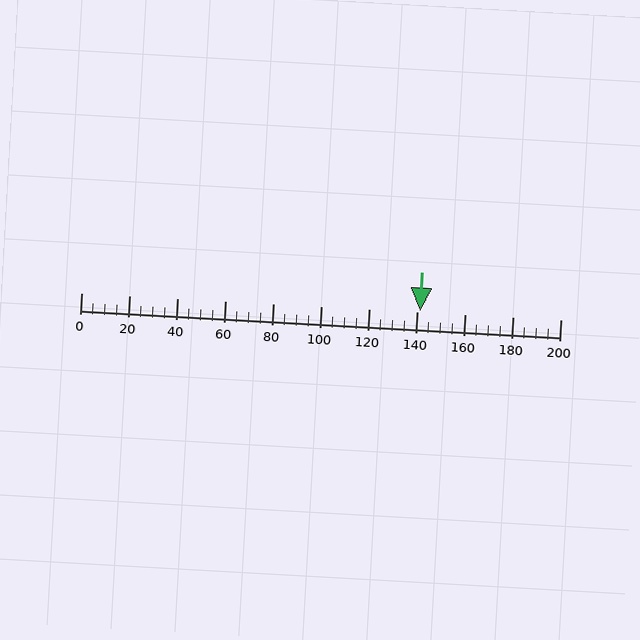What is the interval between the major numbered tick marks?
The major tick marks are spaced 20 units apart.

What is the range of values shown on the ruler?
The ruler shows values from 0 to 200.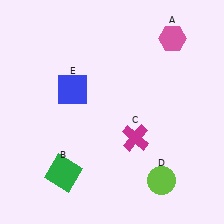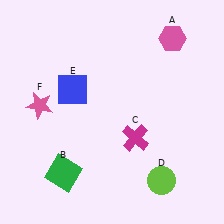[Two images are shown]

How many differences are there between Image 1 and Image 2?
There is 1 difference between the two images.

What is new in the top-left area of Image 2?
A pink star (F) was added in the top-left area of Image 2.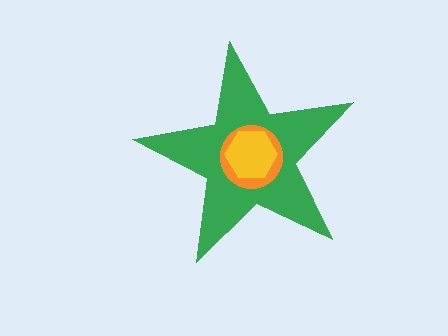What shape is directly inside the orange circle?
The yellow hexagon.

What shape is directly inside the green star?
The orange circle.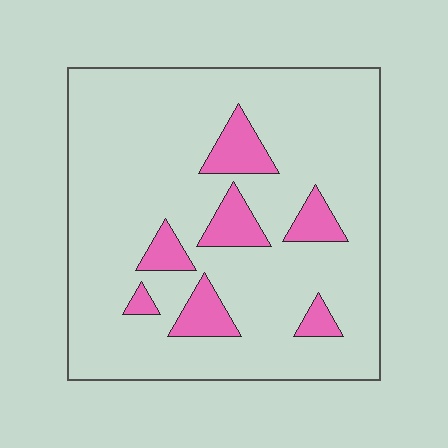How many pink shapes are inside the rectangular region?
7.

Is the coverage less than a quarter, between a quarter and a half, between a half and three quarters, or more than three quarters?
Less than a quarter.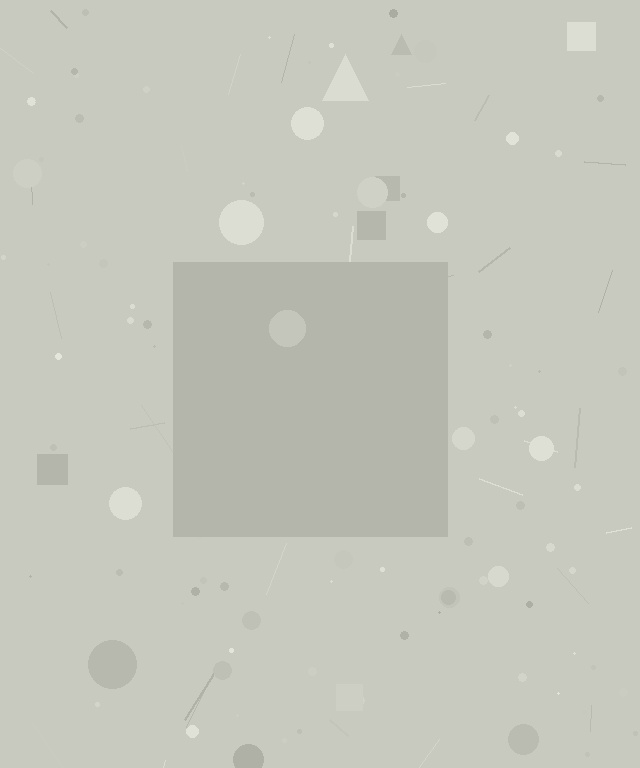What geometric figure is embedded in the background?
A square is embedded in the background.